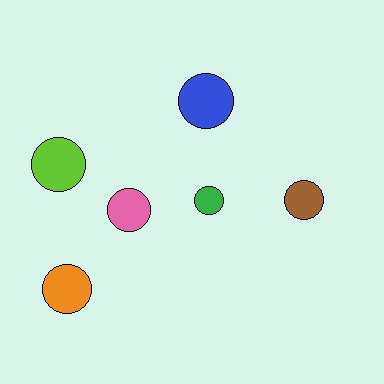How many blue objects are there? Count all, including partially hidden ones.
There is 1 blue object.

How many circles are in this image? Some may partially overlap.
There are 6 circles.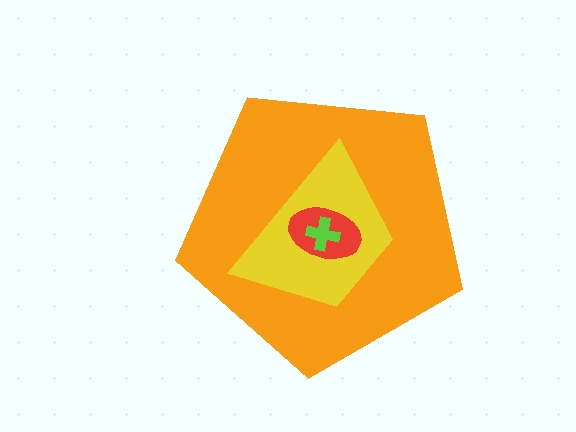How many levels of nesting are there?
4.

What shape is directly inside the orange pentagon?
The yellow trapezoid.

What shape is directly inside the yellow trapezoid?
The red ellipse.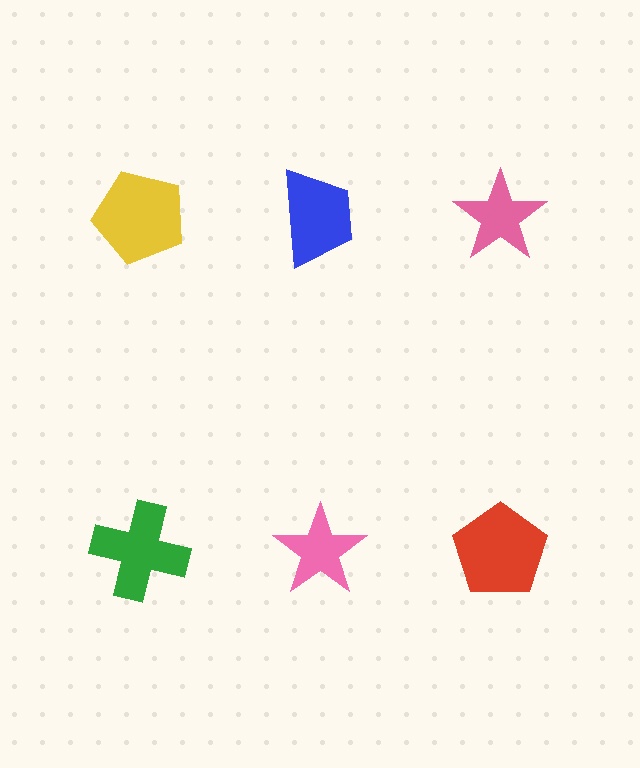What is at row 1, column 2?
A blue trapezoid.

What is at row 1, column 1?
A yellow pentagon.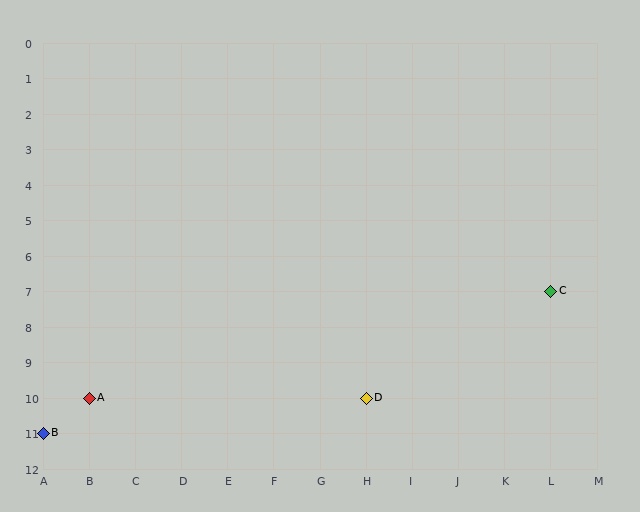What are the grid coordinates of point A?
Point A is at grid coordinates (B, 10).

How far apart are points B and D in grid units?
Points B and D are 7 columns and 1 row apart (about 7.1 grid units diagonally).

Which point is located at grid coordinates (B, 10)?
Point A is at (B, 10).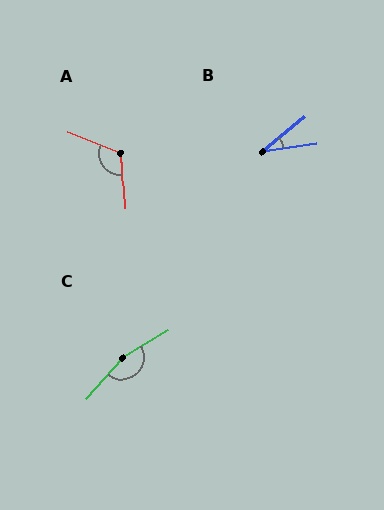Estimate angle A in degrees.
Approximately 116 degrees.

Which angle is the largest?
C, at approximately 162 degrees.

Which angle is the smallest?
B, at approximately 31 degrees.